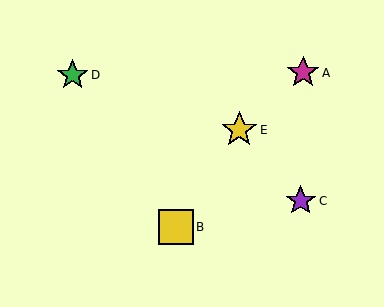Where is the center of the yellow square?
The center of the yellow square is at (176, 227).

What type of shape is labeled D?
Shape D is a green star.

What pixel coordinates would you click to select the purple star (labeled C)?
Click at (301, 201) to select the purple star C.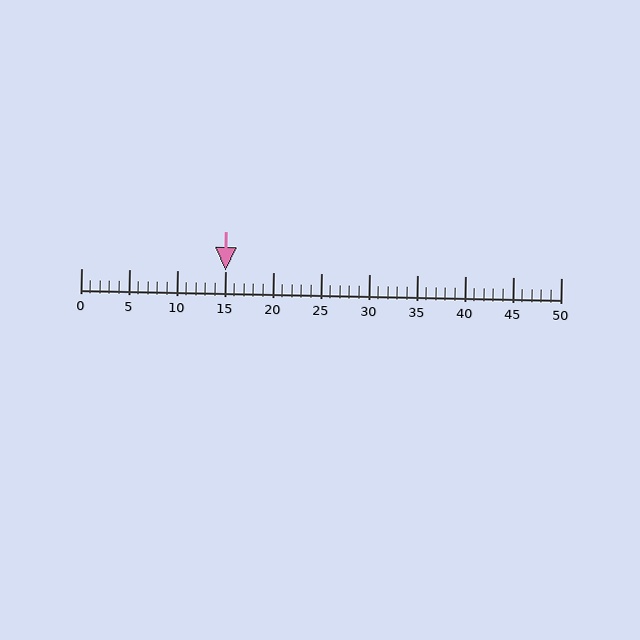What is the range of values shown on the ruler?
The ruler shows values from 0 to 50.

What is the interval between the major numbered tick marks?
The major tick marks are spaced 5 units apart.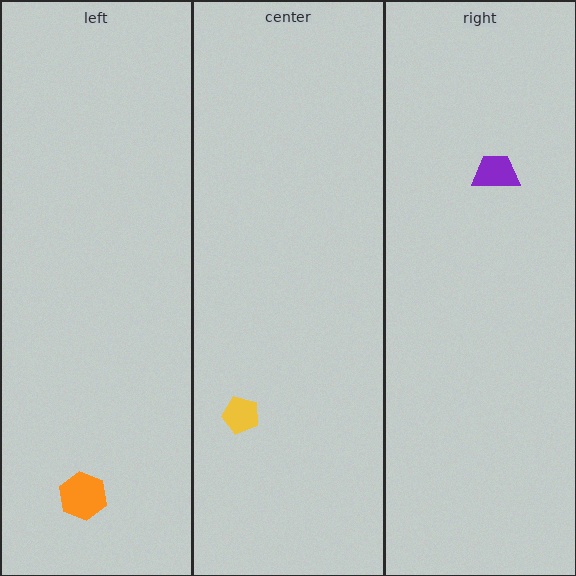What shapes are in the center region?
The yellow pentagon.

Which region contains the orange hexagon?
The left region.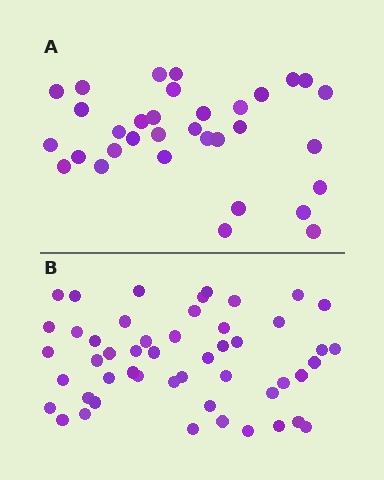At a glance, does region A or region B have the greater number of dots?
Region B (the bottom region) has more dots.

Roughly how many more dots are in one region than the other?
Region B has approximately 15 more dots than region A.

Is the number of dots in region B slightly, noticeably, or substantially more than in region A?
Region B has substantially more. The ratio is roughly 1.5 to 1.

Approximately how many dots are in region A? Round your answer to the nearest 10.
About 30 dots. (The exact count is 33, which rounds to 30.)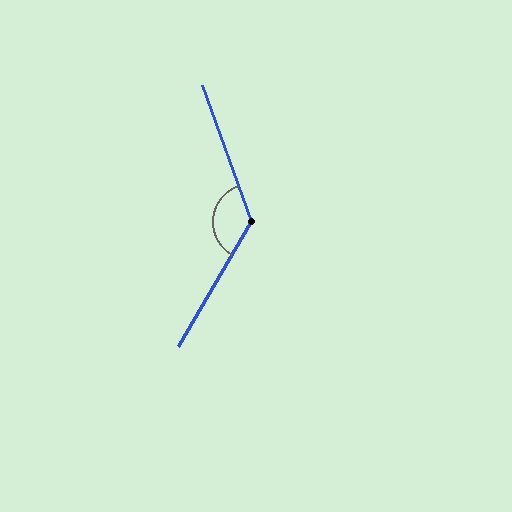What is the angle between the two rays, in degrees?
Approximately 130 degrees.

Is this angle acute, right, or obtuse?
It is obtuse.